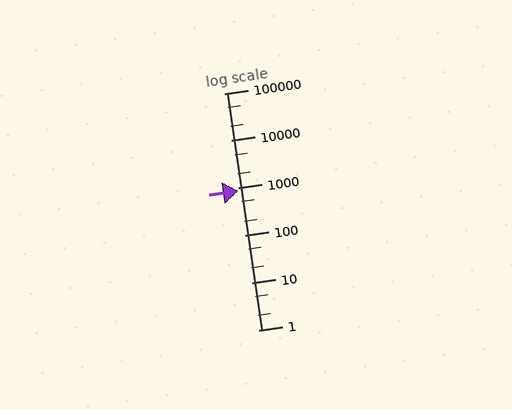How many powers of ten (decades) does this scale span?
The scale spans 5 decades, from 1 to 100000.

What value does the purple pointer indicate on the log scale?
The pointer indicates approximately 890.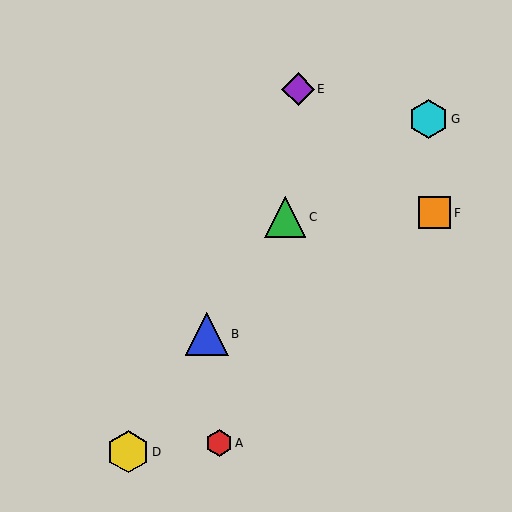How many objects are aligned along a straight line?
3 objects (B, C, D) are aligned along a straight line.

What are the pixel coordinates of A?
Object A is at (219, 443).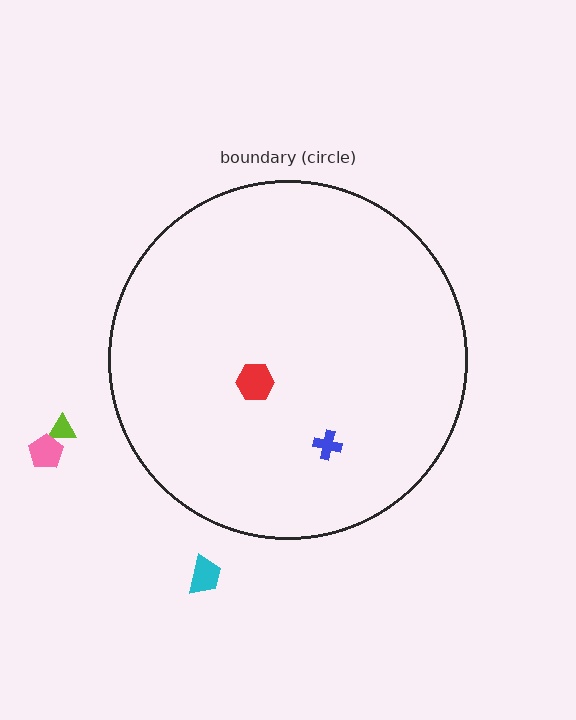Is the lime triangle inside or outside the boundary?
Outside.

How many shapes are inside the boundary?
2 inside, 3 outside.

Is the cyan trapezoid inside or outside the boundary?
Outside.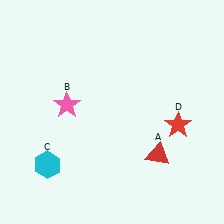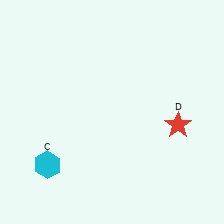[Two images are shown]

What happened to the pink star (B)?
The pink star (B) was removed in Image 2. It was in the top-left area of Image 1.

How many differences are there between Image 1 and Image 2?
There are 2 differences between the two images.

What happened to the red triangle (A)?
The red triangle (A) was removed in Image 2. It was in the bottom-right area of Image 1.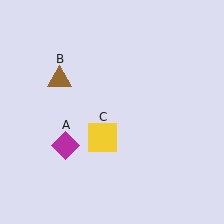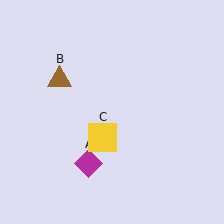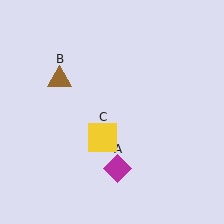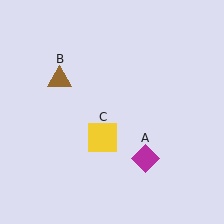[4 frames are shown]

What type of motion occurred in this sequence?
The magenta diamond (object A) rotated counterclockwise around the center of the scene.